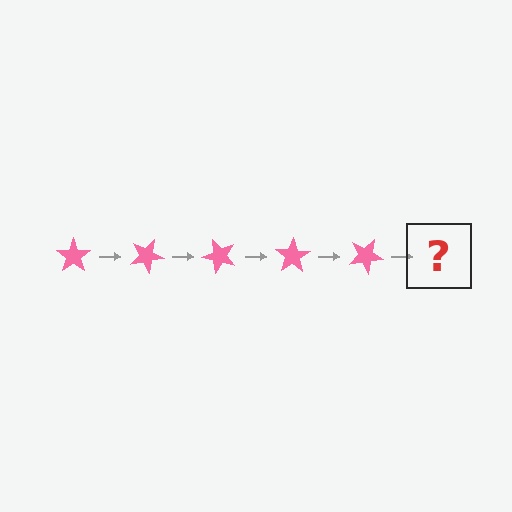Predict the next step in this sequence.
The next step is a pink star rotated 125 degrees.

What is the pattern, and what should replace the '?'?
The pattern is that the star rotates 25 degrees each step. The '?' should be a pink star rotated 125 degrees.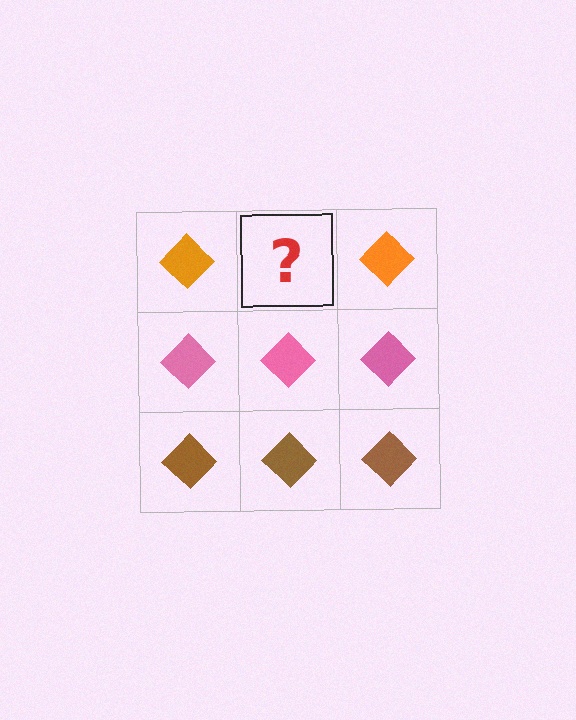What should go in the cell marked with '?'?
The missing cell should contain an orange diamond.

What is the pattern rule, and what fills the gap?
The rule is that each row has a consistent color. The gap should be filled with an orange diamond.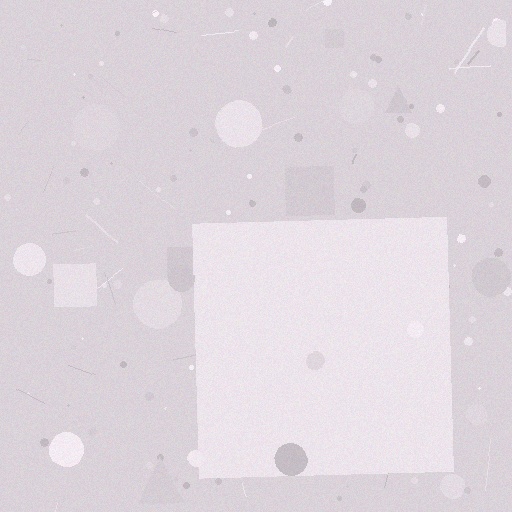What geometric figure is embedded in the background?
A square is embedded in the background.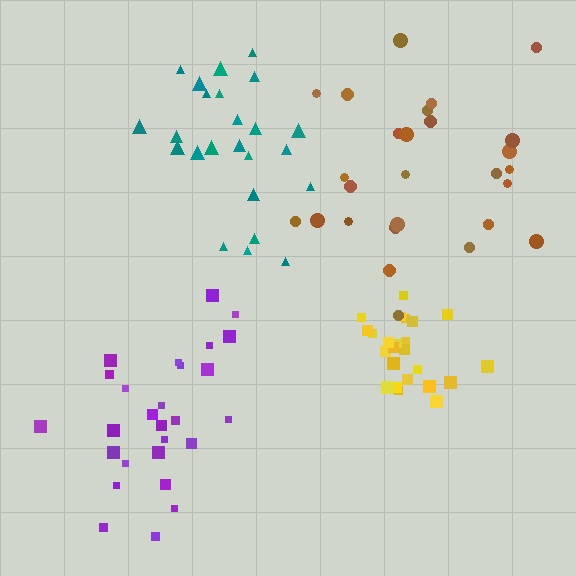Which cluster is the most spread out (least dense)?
Brown.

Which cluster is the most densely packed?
Yellow.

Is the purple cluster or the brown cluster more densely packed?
Purple.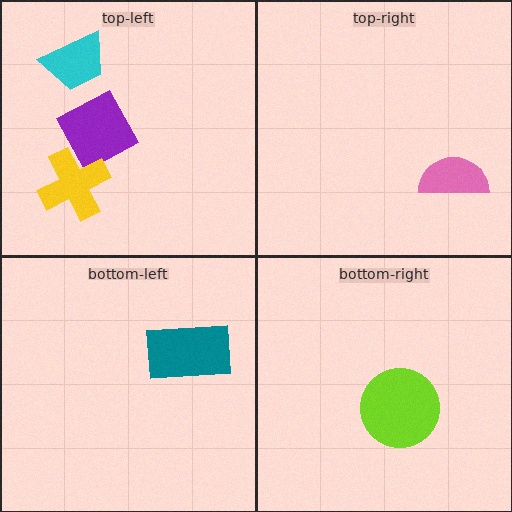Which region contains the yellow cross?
The top-left region.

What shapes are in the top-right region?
The pink semicircle.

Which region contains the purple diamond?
The top-left region.